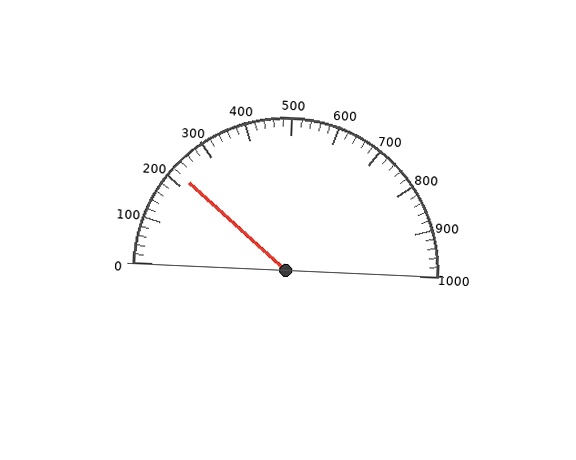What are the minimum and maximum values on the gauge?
The gauge ranges from 0 to 1000.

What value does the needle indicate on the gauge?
The needle indicates approximately 220.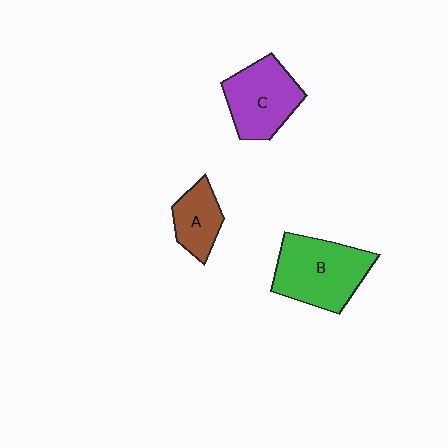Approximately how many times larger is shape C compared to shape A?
Approximately 1.6 times.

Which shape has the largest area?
Shape B (green).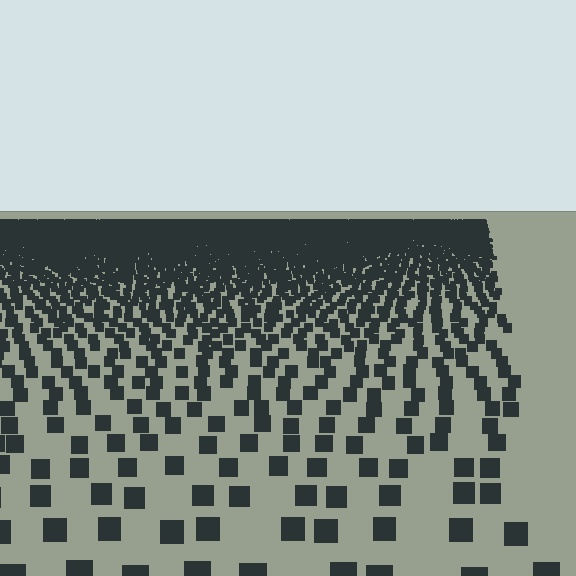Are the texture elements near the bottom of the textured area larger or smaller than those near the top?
Larger. Near the bottom, elements are closer to the viewer and appear at a bigger on-screen size.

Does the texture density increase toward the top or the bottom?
Density increases toward the top.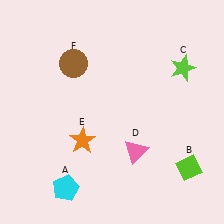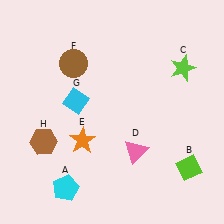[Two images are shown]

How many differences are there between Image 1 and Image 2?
There are 2 differences between the two images.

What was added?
A cyan diamond (G), a brown hexagon (H) were added in Image 2.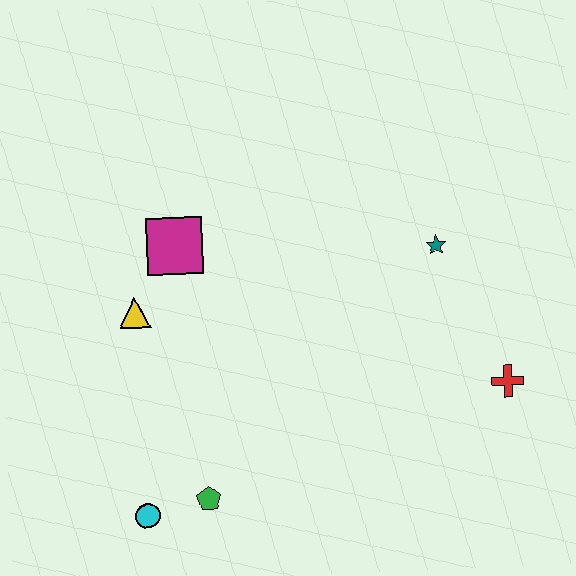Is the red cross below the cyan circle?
No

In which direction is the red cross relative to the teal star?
The red cross is below the teal star.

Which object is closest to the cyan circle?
The green pentagon is closest to the cyan circle.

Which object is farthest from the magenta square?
The red cross is farthest from the magenta square.